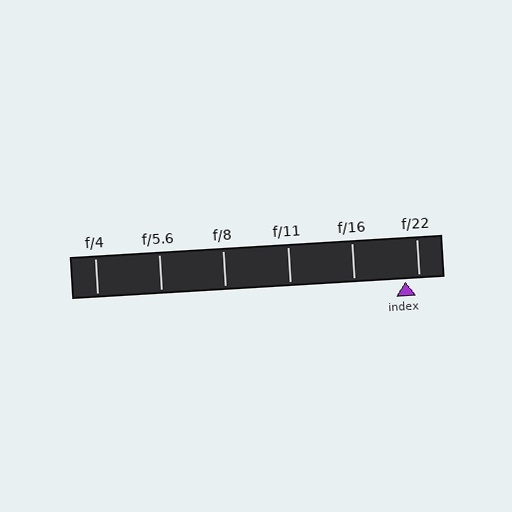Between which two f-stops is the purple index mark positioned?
The index mark is between f/16 and f/22.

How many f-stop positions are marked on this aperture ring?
There are 6 f-stop positions marked.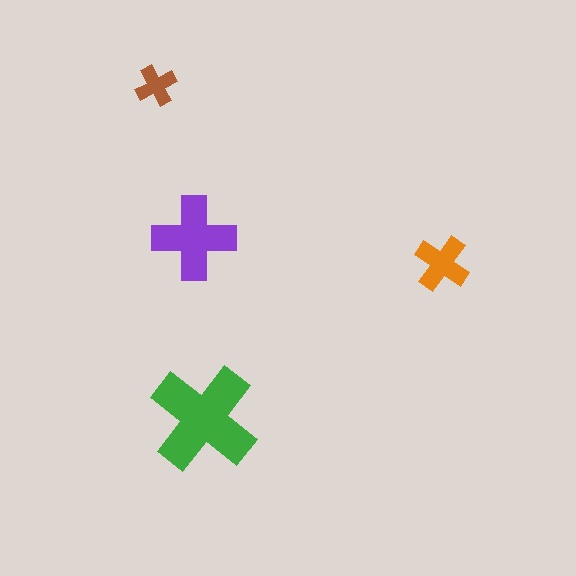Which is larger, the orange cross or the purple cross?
The purple one.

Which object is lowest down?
The green cross is bottommost.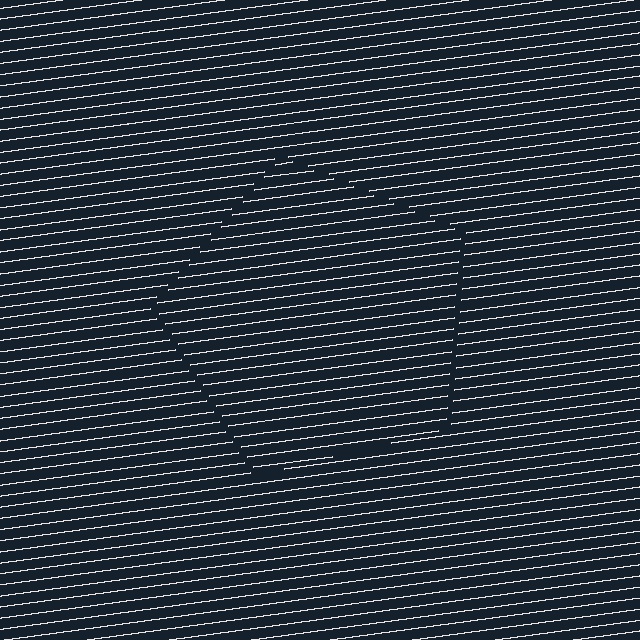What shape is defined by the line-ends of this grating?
An illusory pentagon. The interior of the shape contains the same grating, shifted by half a period — the contour is defined by the phase discontinuity where line-ends from the inner and outer gratings abut.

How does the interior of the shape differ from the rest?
The interior of the shape contains the same grating, shifted by half a period — the contour is defined by the phase discontinuity where line-ends from the inner and outer gratings abut.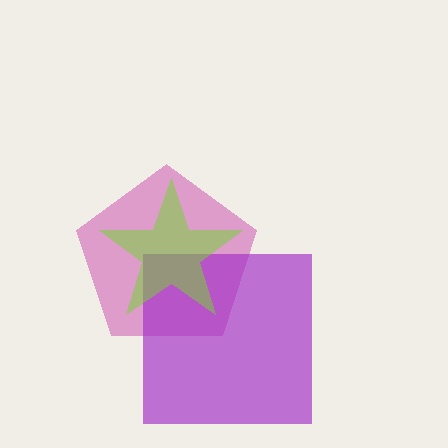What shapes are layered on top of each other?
The layered shapes are: a magenta pentagon, a purple square, a lime star.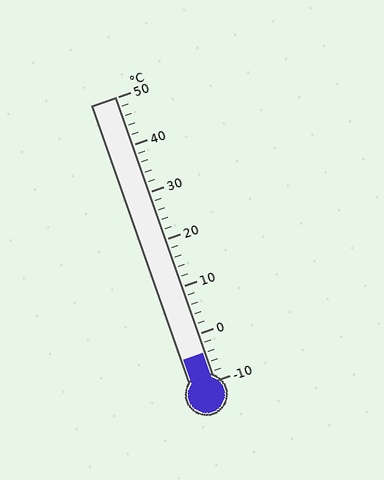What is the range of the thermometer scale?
The thermometer scale ranges from -10°C to 50°C.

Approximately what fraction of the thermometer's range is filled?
The thermometer is filled to approximately 10% of its range.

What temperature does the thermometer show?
The thermometer shows approximately -4°C.